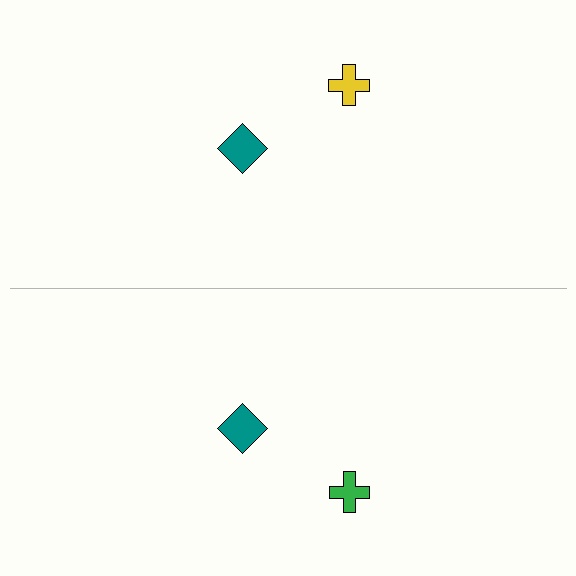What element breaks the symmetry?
The green cross on the bottom side breaks the symmetry — its mirror counterpart is yellow.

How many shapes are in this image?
There are 4 shapes in this image.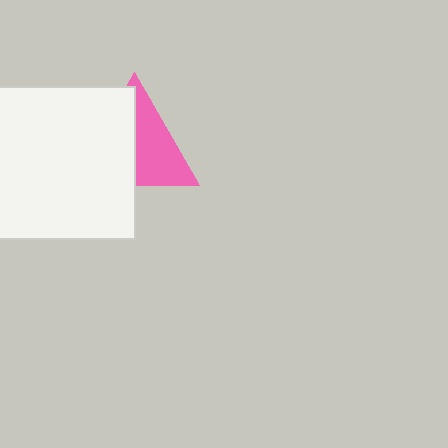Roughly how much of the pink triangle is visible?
About half of it is visible (roughly 49%).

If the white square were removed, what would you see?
You would see the complete pink triangle.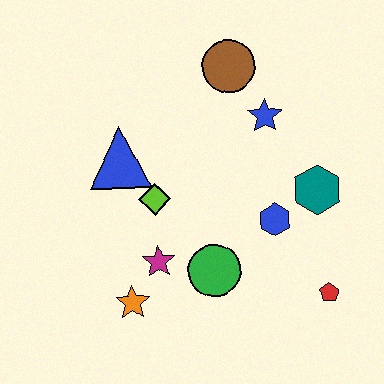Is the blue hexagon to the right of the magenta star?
Yes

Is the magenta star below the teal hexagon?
Yes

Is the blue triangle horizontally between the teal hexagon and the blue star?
No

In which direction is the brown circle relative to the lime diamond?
The brown circle is above the lime diamond.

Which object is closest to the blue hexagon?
The teal hexagon is closest to the blue hexagon.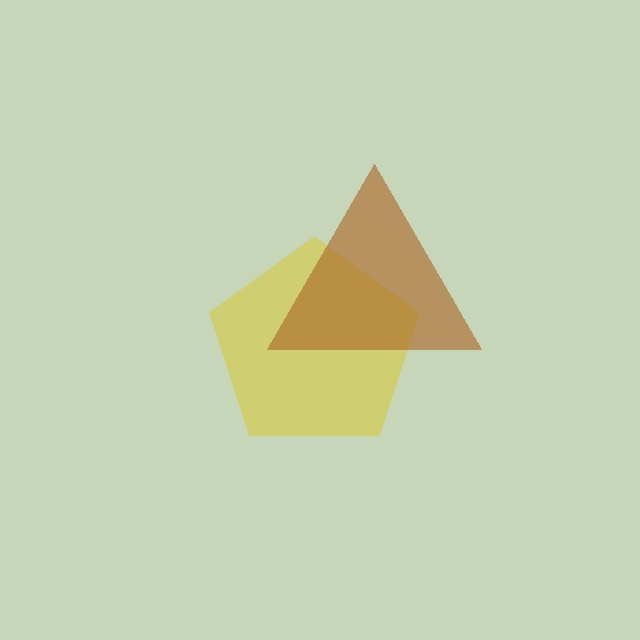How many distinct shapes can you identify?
There are 2 distinct shapes: a yellow pentagon, a brown triangle.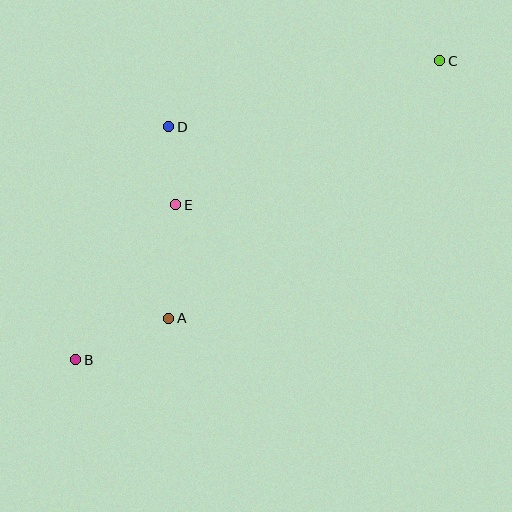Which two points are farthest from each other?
Points B and C are farthest from each other.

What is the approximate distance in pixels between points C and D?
The distance between C and D is approximately 279 pixels.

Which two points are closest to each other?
Points D and E are closest to each other.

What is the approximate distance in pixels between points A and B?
The distance between A and B is approximately 102 pixels.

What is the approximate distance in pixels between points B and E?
The distance between B and E is approximately 185 pixels.